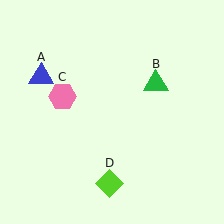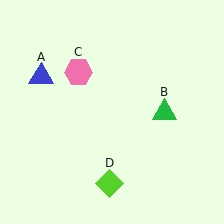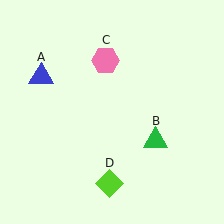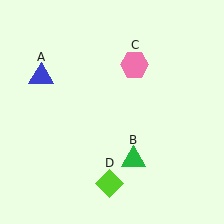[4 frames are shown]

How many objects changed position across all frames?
2 objects changed position: green triangle (object B), pink hexagon (object C).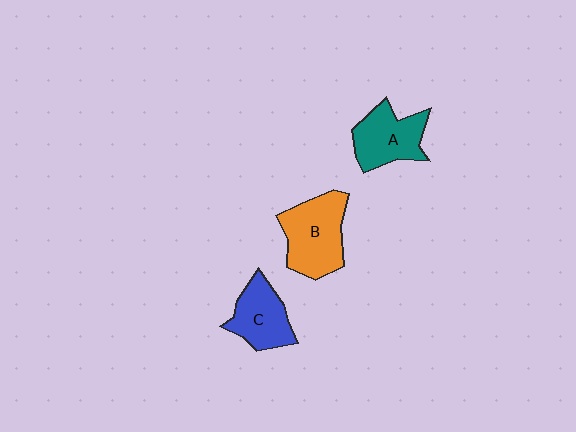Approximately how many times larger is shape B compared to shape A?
Approximately 1.2 times.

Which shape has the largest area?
Shape B (orange).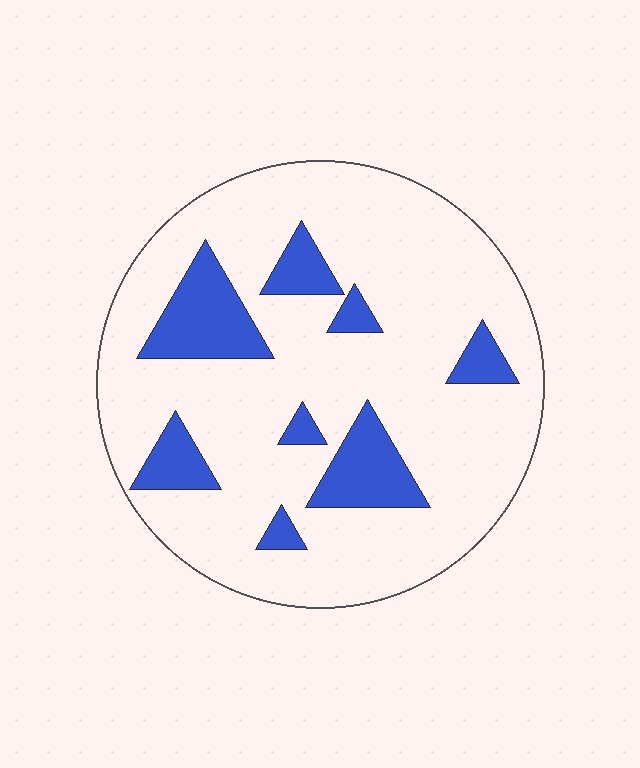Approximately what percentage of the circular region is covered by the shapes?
Approximately 20%.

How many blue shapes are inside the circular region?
8.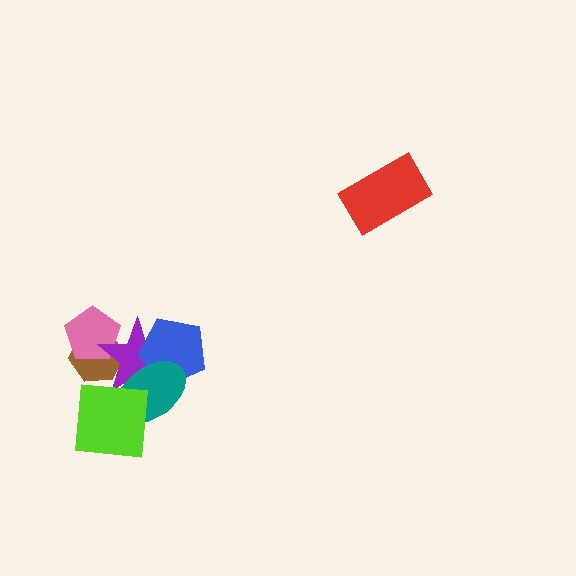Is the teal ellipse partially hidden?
Yes, it is partially covered by another shape.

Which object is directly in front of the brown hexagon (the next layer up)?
The pink pentagon is directly in front of the brown hexagon.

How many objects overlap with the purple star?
5 objects overlap with the purple star.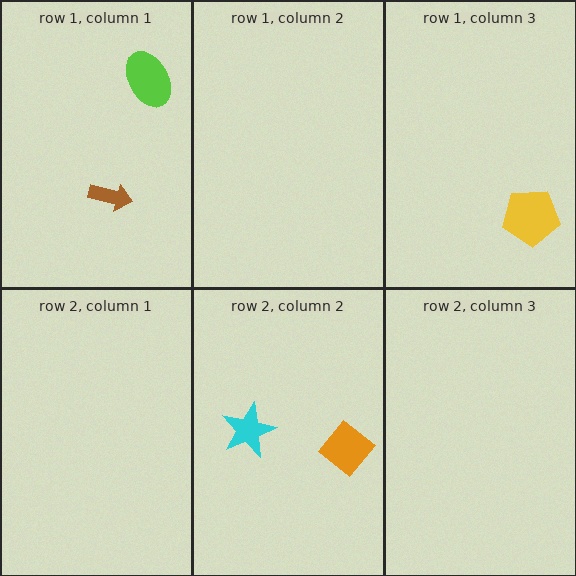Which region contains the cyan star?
The row 2, column 2 region.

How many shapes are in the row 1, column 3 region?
1.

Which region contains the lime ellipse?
The row 1, column 1 region.